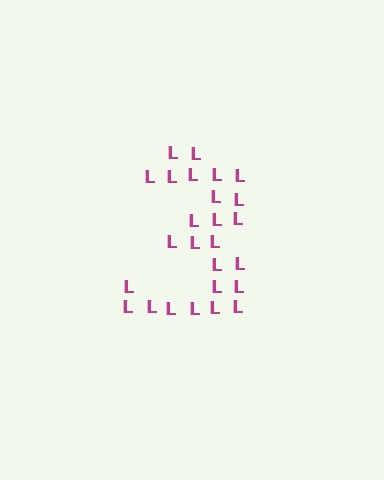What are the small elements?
The small elements are letter L's.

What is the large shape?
The large shape is the digit 3.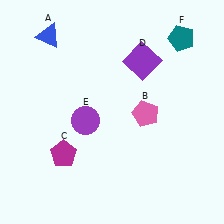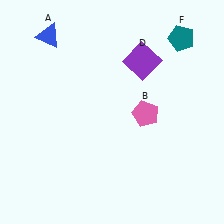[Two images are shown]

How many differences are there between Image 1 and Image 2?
There are 2 differences between the two images.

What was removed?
The magenta pentagon (C), the purple circle (E) were removed in Image 2.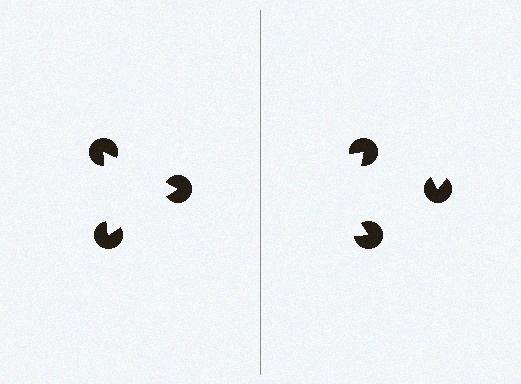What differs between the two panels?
The pac-man discs are positioned identically on both sides; only the wedge orientations differ. On the left they align to a triangle; on the right they are misaligned.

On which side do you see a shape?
An illusory triangle appears on the left side. On the right side the wedge cuts are rotated, so no coherent shape forms.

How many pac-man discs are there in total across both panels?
6 — 3 on each side.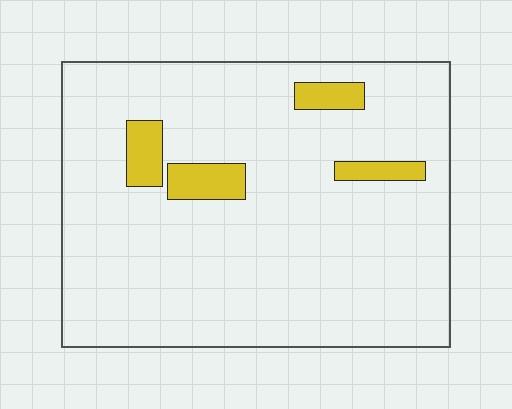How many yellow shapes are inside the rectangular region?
4.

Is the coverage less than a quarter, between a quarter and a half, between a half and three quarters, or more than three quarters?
Less than a quarter.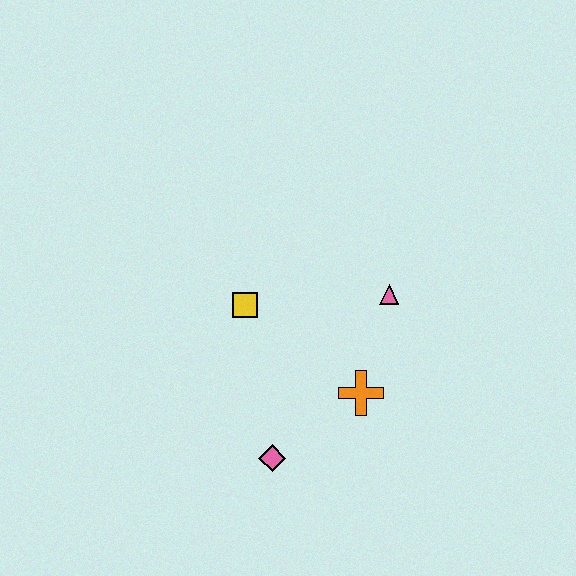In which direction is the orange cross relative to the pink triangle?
The orange cross is below the pink triangle.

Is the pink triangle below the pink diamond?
No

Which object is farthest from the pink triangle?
The pink diamond is farthest from the pink triangle.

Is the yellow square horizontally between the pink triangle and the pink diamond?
No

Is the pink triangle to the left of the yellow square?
No